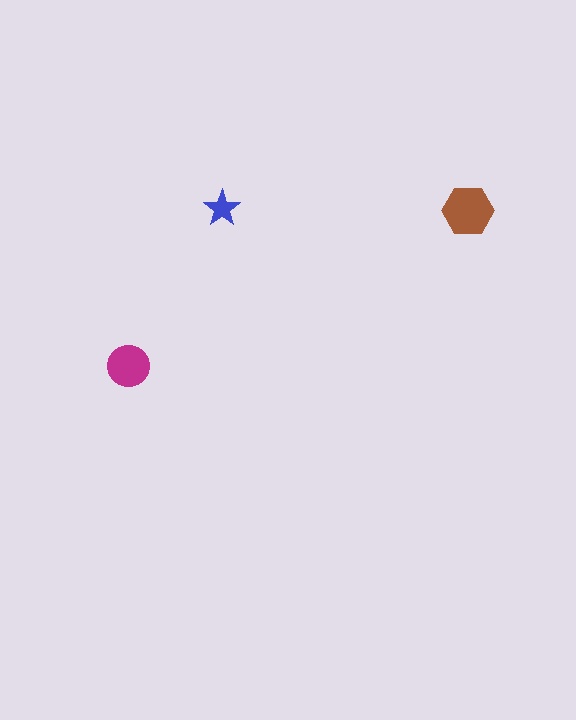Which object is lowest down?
The magenta circle is bottommost.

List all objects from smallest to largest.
The blue star, the magenta circle, the brown hexagon.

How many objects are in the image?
There are 3 objects in the image.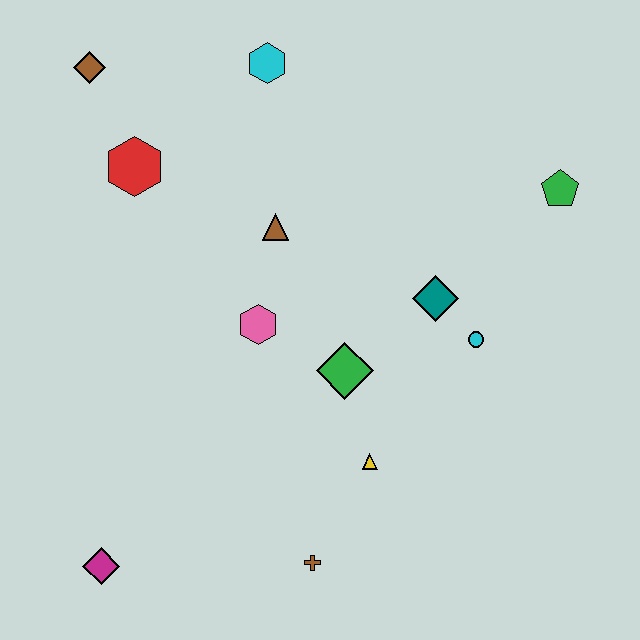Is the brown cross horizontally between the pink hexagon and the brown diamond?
No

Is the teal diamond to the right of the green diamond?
Yes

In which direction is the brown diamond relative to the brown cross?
The brown diamond is above the brown cross.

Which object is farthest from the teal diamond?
The magenta diamond is farthest from the teal diamond.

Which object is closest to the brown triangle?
The pink hexagon is closest to the brown triangle.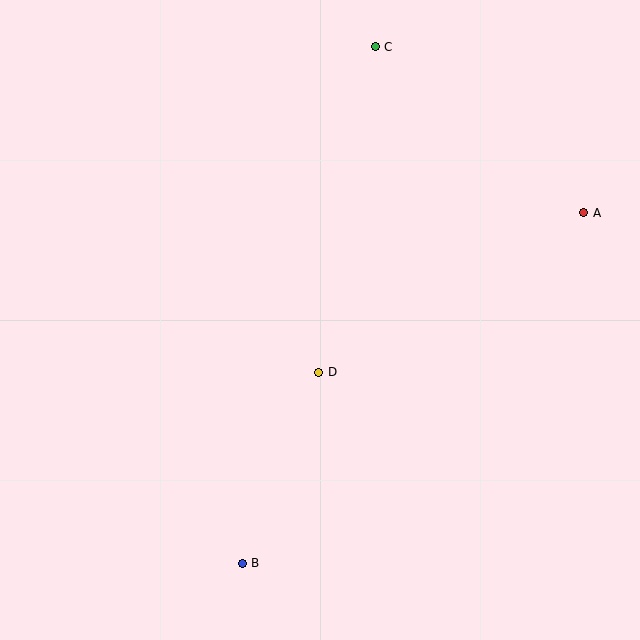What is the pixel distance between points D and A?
The distance between D and A is 309 pixels.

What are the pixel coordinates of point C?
Point C is at (375, 47).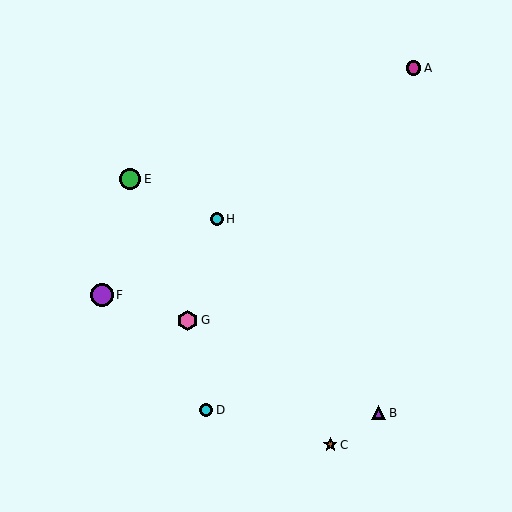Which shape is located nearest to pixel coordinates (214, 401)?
The cyan circle (labeled D) at (206, 410) is nearest to that location.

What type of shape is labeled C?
Shape C is a brown star.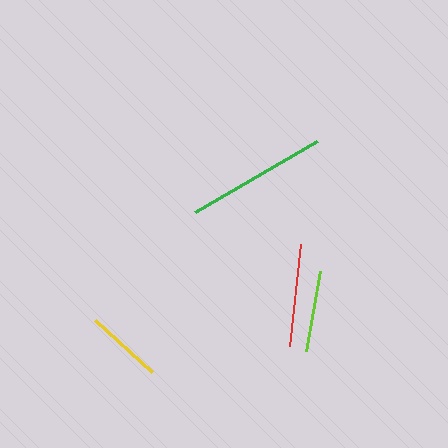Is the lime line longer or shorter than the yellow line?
The lime line is longer than the yellow line.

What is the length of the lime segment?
The lime segment is approximately 82 pixels long.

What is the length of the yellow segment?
The yellow segment is approximately 77 pixels long.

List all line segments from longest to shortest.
From longest to shortest: green, red, lime, yellow.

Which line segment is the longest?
The green line is the longest at approximately 141 pixels.